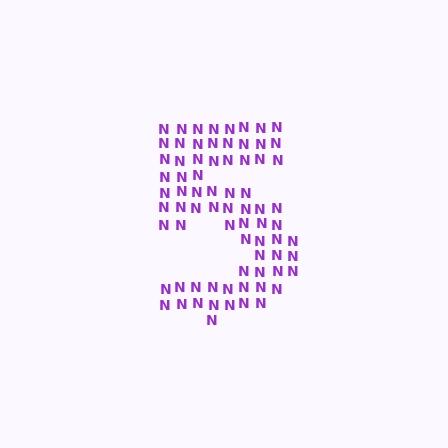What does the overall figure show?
The overall figure shows the digit 5.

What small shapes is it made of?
It is made of small letter N's.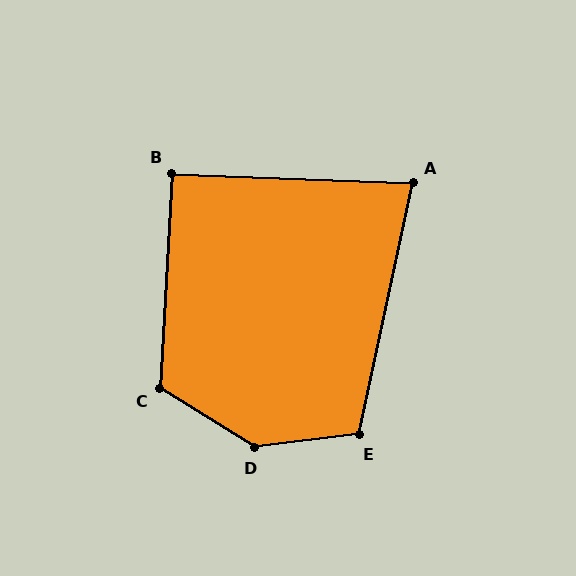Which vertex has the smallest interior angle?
A, at approximately 80 degrees.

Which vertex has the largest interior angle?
D, at approximately 141 degrees.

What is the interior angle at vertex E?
Approximately 109 degrees (obtuse).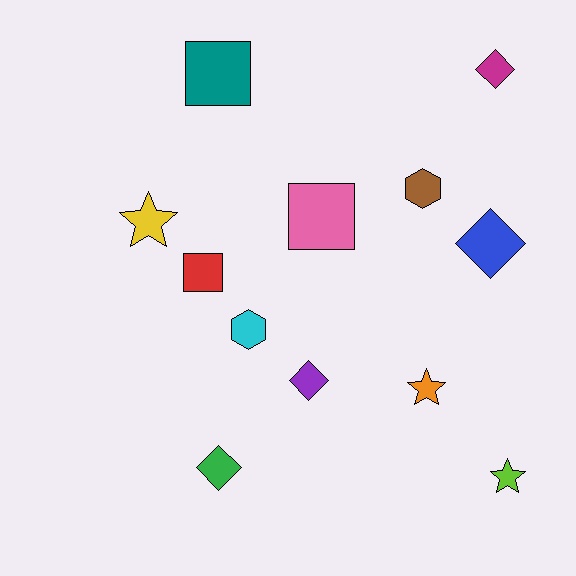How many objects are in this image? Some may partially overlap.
There are 12 objects.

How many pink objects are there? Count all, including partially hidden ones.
There is 1 pink object.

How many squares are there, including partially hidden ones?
There are 3 squares.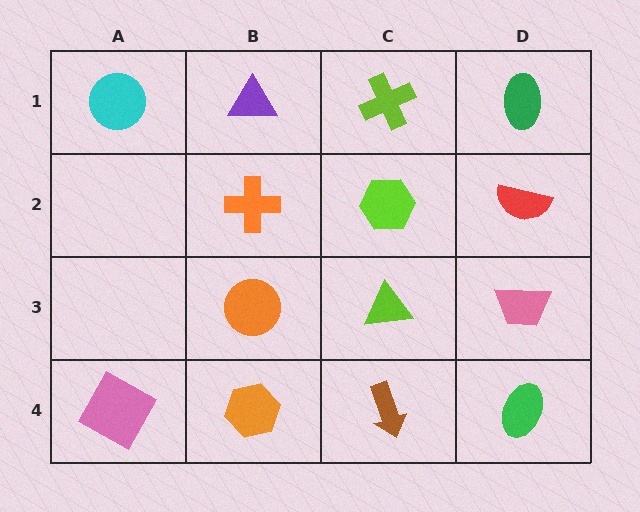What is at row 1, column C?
A lime cross.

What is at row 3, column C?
A lime triangle.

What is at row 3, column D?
A pink trapezoid.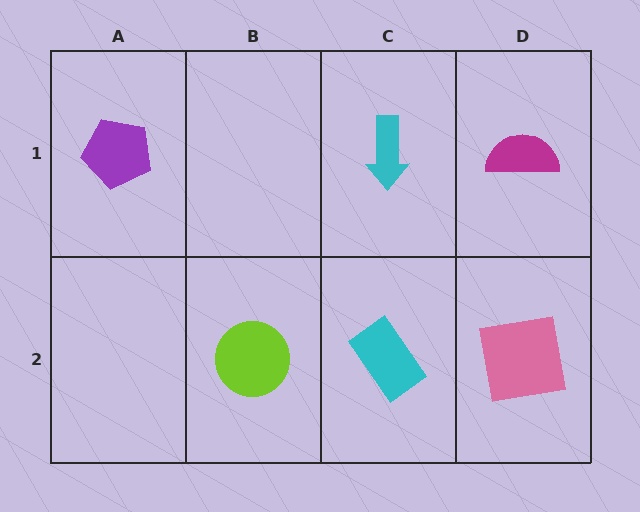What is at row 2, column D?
A pink square.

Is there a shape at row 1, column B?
No, that cell is empty.